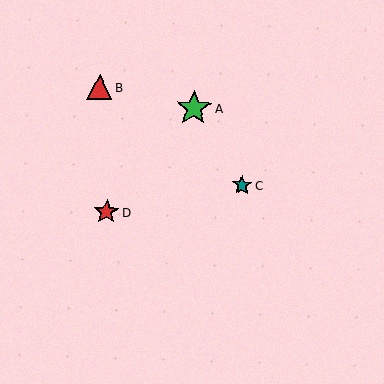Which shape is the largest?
The green star (labeled A) is the largest.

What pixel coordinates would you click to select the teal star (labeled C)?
Click at (242, 185) to select the teal star C.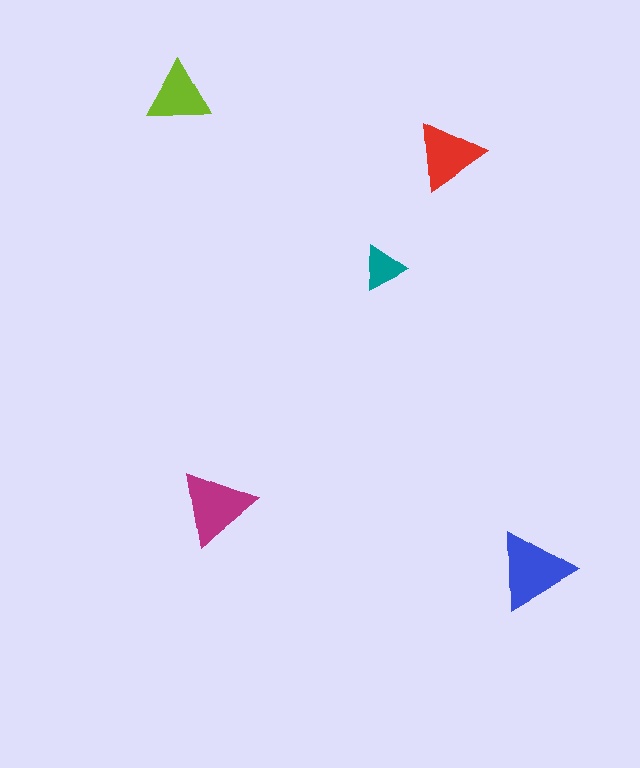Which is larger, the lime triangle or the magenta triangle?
The magenta one.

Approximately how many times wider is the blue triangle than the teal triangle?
About 2 times wider.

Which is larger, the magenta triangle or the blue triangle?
The blue one.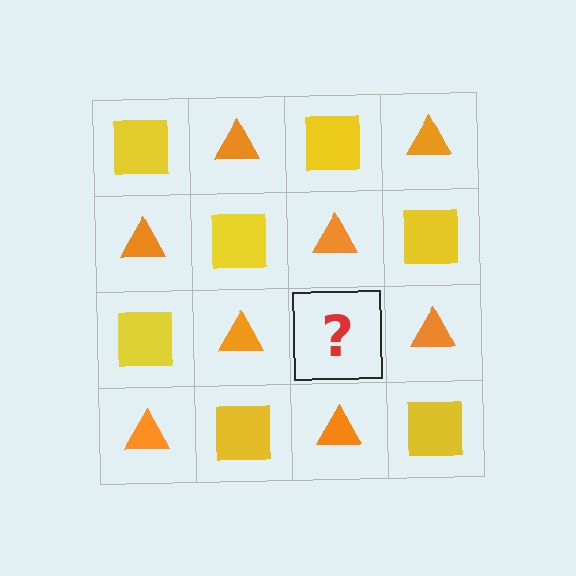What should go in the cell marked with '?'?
The missing cell should contain a yellow square.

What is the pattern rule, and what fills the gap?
The rule is that it alternates yellow square and orange triangle in a checkerboard pattern. The gap should be filled with a yellow square.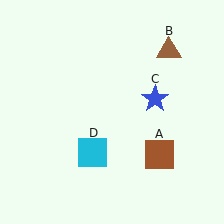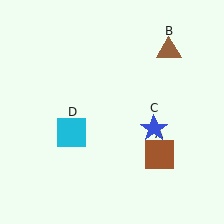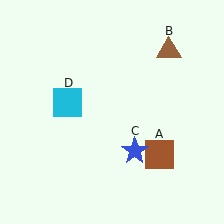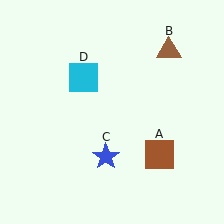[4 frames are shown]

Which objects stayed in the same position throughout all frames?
Brown square (object A) and brown triangle (object B) remained stationary.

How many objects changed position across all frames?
2 objects changed position: blue star (object C), cyan square (object D).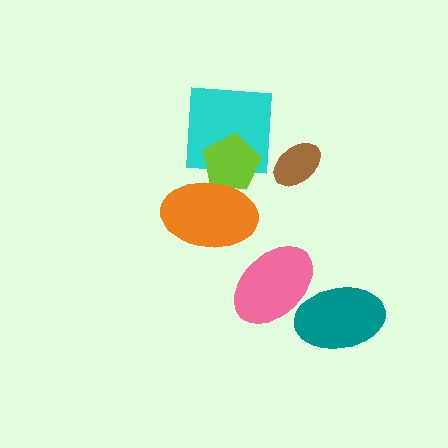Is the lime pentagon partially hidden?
Yes, it is partially covered by another shape.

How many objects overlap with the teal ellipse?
1 object overlaps with the teal ellipse.